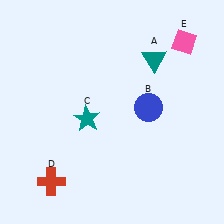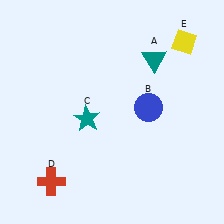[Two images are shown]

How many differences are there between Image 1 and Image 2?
There is 1 difference between the two images.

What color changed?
The diamond (E) changed from pink in Image 1 to yellow in Image 2.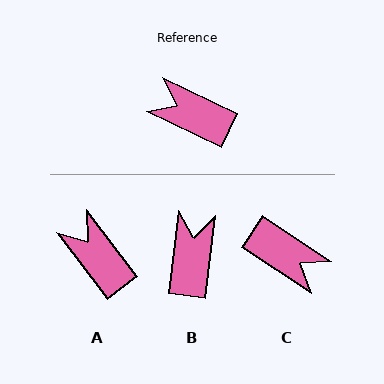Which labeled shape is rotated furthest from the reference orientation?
C, about 171 degrees away.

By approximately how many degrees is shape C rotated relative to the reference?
Approximately 171 degrees counter-clockwise.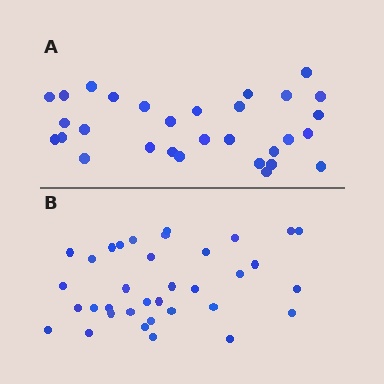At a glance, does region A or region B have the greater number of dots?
Region B (the bottom region) has more dots.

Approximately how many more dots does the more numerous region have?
Region B has about 5 more dots than region A.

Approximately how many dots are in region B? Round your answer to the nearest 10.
About 40 dots. (The exact count is 35, which rounds to 40.)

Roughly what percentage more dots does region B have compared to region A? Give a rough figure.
About 15% more.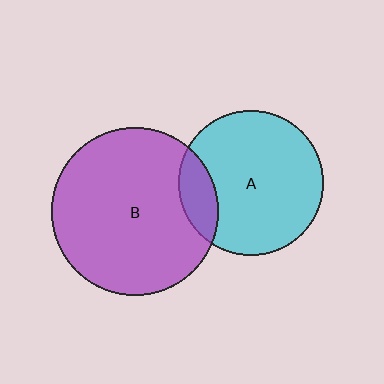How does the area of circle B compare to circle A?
Approximately 1.3 times.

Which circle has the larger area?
Circle B (purple).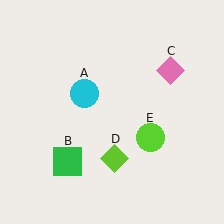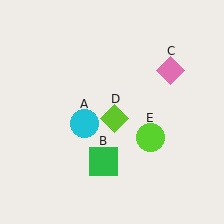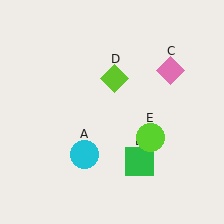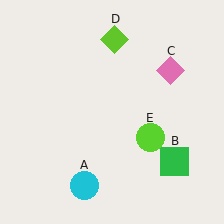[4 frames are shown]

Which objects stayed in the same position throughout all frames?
Pink diamond (object C) and lime circle (object E) remained stationary.